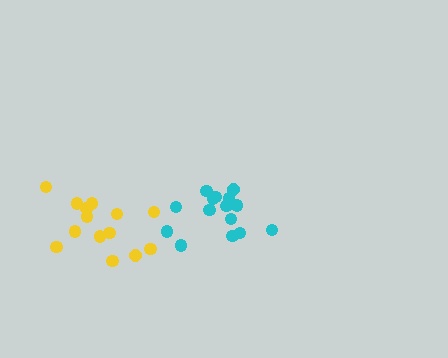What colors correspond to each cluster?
The clusters are colored: cyan, yellow.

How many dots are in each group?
Group 1: 15 dots, Group 2: 14 dots (29 total).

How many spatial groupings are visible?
There are 2 spatial groupings.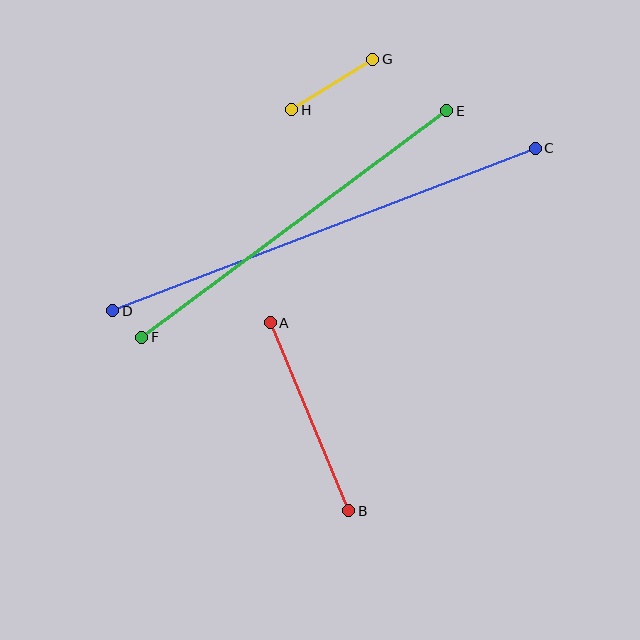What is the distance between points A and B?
The distance is approximately 203 pixels.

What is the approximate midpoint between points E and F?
The midpoint is at approximately (294, 224) pixels.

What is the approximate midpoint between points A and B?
The midpoint is at approximately (310, 417) pixels.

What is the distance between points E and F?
The distance is approximately 380 pixels.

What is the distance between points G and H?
The distance is approximately 96 pixels.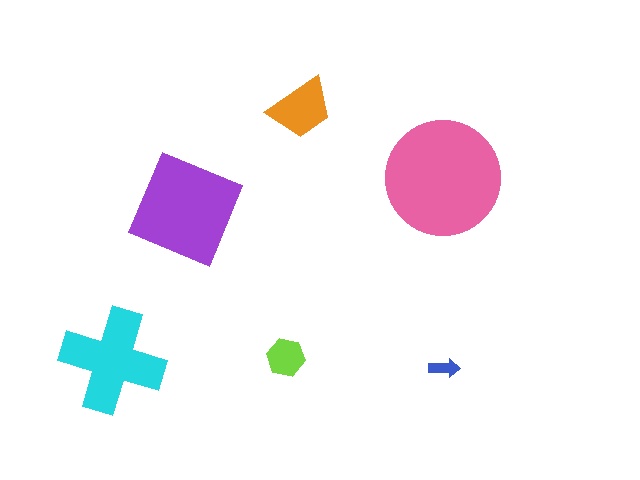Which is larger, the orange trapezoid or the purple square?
The purple square.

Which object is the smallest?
The blue arrow.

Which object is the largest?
The pink circle.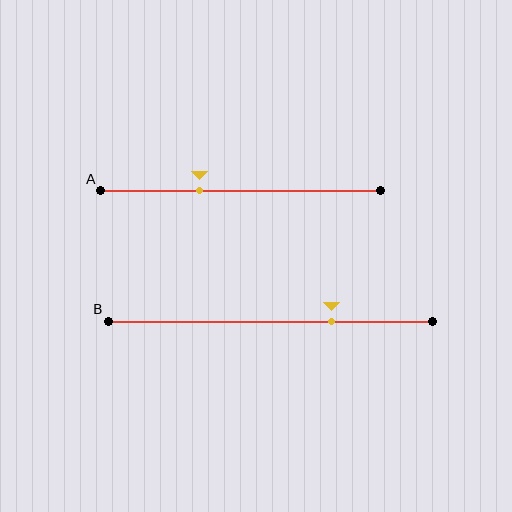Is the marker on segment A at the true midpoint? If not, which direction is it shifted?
No, the marker on segment A is shifted to the left by about 15% of the segment length.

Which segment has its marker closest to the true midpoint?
Segment A has its marker closest to the true midpoint.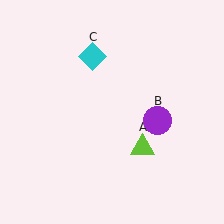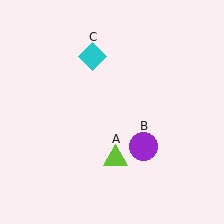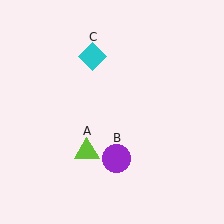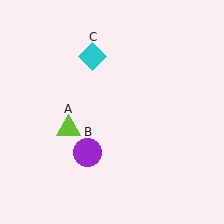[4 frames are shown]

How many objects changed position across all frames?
2 objects changed position: lime triangle (object A), purple circle (object B).